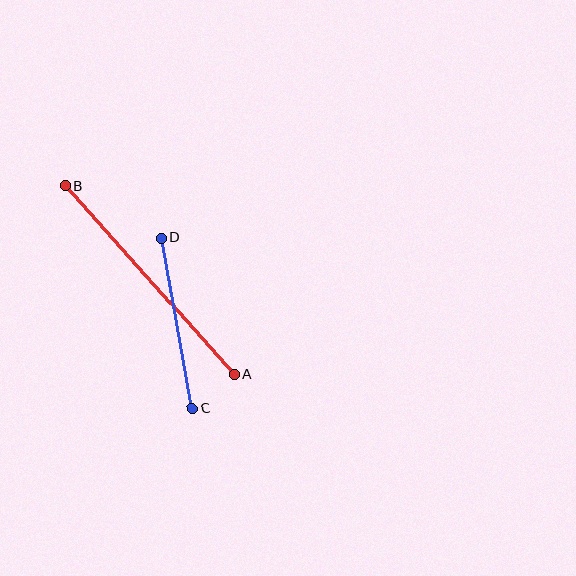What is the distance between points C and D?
The distance is approximately 174 pixels.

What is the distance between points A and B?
The distance is approximately 254 pixels.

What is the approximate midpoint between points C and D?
The midpoint is at approximately (176, 323) pixels.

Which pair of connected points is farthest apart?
Points A and B are farthest apart.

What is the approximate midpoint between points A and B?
The midpoint is at approximately (150, 280) pixels.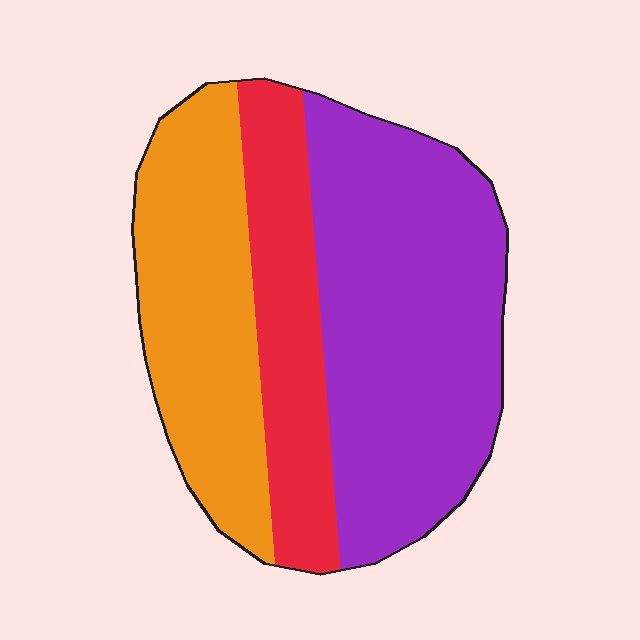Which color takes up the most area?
Purple, at roughly 50%.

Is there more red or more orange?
Orange.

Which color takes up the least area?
Red, at roughly 20%.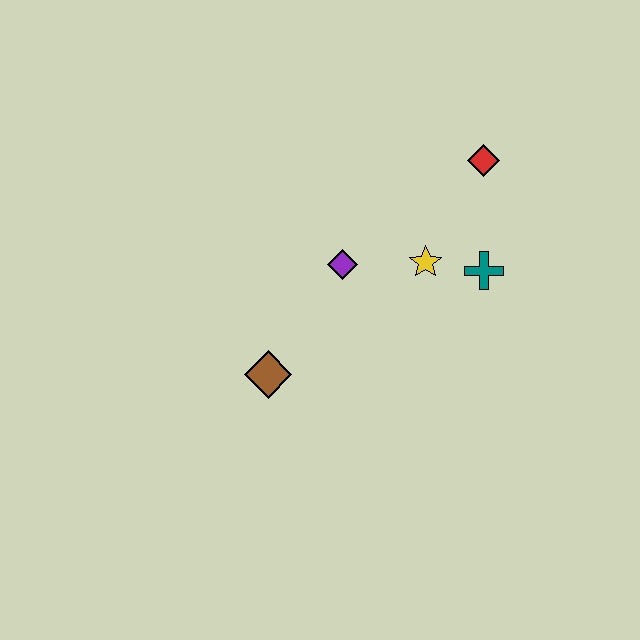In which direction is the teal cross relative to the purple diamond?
The teal cross is to the right of the purple diamond.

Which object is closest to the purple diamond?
The yellow star is closest to the purple diamond.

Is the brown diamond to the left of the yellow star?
Yes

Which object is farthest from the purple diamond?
The red diamond is farthest from the purple diamond.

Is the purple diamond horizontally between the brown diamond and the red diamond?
Yes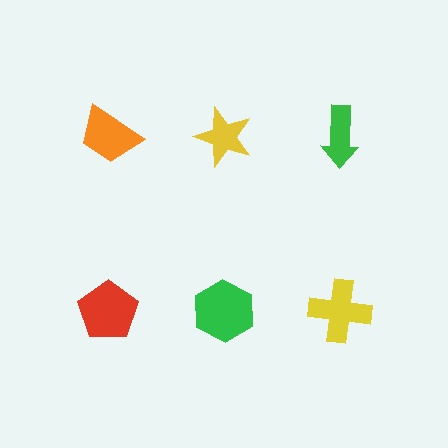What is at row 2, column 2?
A green hexagon.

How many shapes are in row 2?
3 shapes.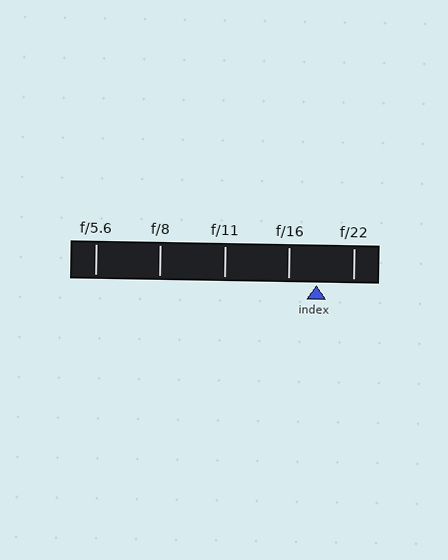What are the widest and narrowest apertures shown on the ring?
The widest aperture shown is f/5.6 and the narrowest is f/22.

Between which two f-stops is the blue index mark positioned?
The index mark is between f/16 and f/22.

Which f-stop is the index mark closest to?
The index mark is closest to f/16.